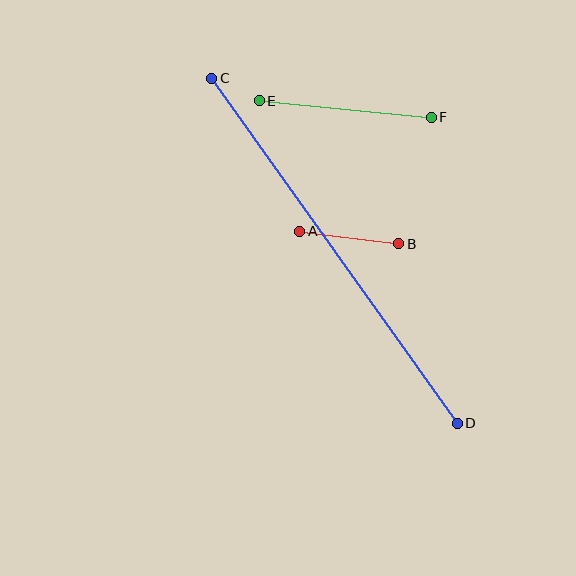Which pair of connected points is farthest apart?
Points C and D are farthest apart.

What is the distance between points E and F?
The distance is approximately 173 pixels.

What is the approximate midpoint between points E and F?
The midpoint is at approximately (345, 109) pixels.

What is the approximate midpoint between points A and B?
The midpoint is at approximately (349, 238) pixels.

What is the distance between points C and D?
The distance is approximately 423 pixels.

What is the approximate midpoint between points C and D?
The midpoint is at approximately (334, 251) pixels.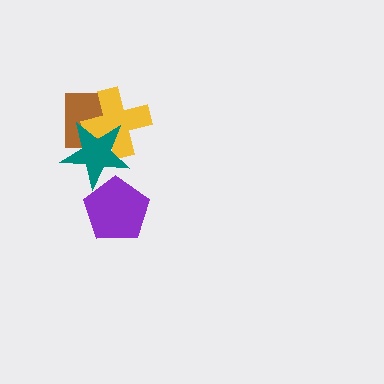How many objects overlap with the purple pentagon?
1 object overlaps with the purple pentagon.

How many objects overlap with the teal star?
3 objects overlap with the teal star.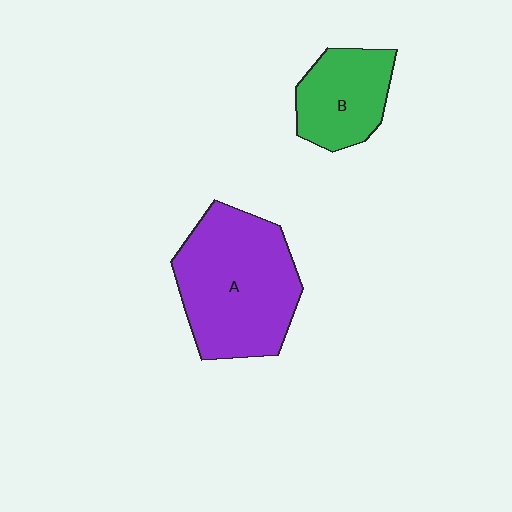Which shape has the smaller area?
Shape B (green).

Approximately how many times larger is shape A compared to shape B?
Approximately 1.9 times.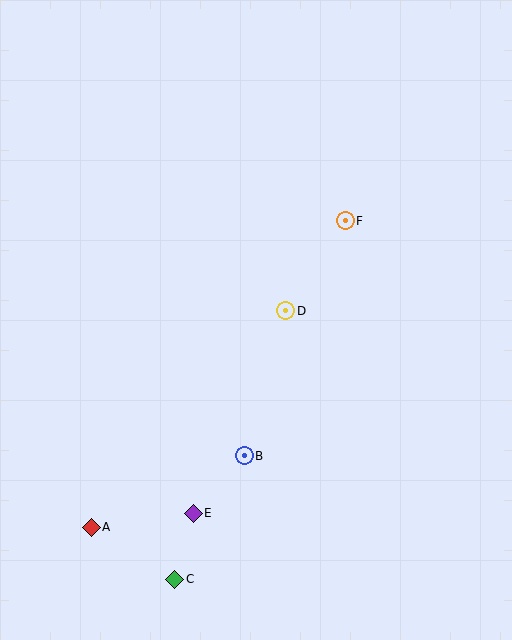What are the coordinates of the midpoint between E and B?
The midpoint between E and B is at (219, 484).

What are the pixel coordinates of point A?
Point A is at (91, 527).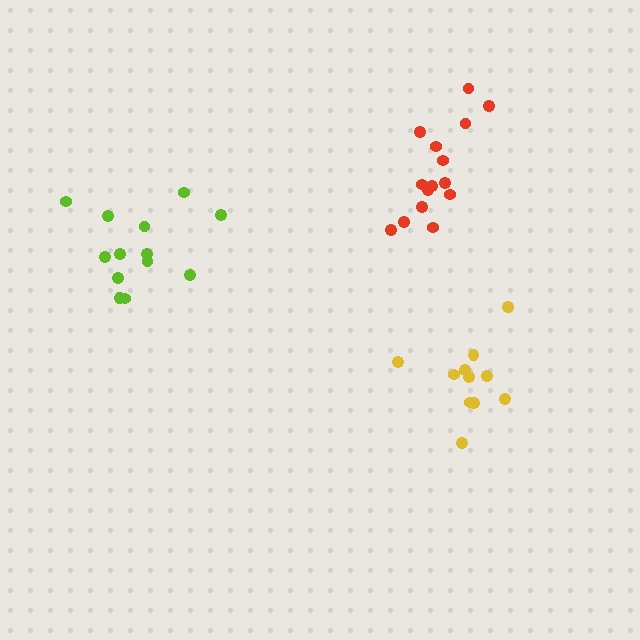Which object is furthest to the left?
The lime cluster is leftmost.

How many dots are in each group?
Group 1: 11 dots, Group 2: 13 dots, Group 3: 15 dots (39 total).